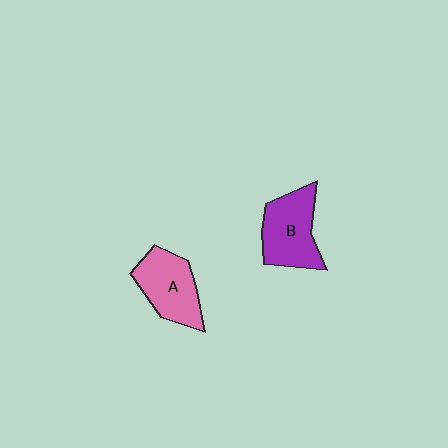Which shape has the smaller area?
Shape A (pink).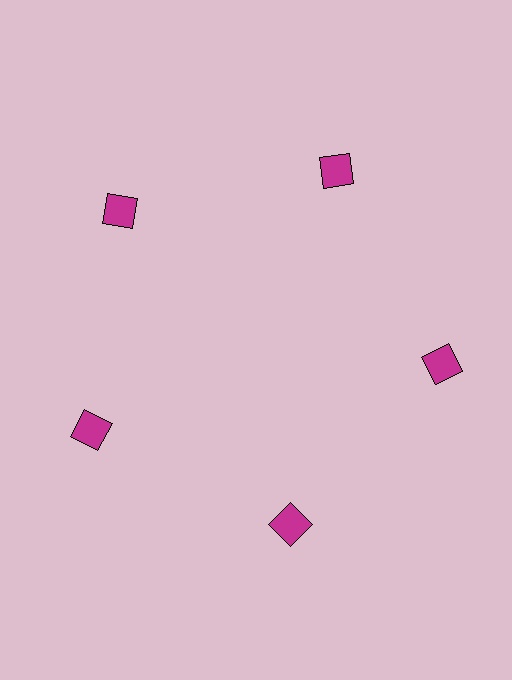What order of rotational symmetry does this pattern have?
This pattern has 5-fold rotational symmetry.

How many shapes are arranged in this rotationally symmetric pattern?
There are 5 shapes, arranged in 5 groups of 1.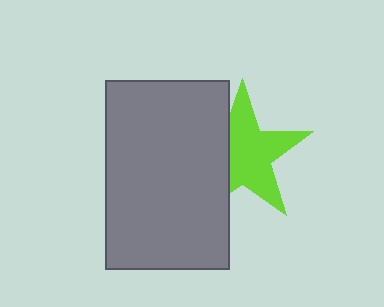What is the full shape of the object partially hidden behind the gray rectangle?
The partially hidden object is a lime star.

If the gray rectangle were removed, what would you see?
You would see the complete lime star.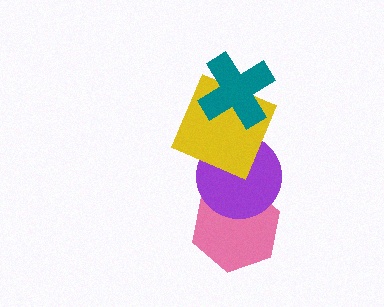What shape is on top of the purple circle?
The yellow square is on top of the purple circle.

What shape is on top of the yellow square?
The teal cross is on top of the yellow square.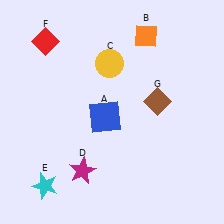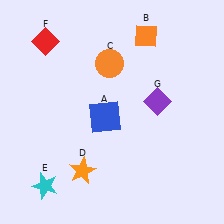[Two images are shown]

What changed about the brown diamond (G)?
In Image 1, G is brown. In Image 2, it changed to purple.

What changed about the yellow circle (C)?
In Image 1, C is yellow. In Image 2, it changed to orange.